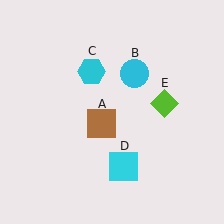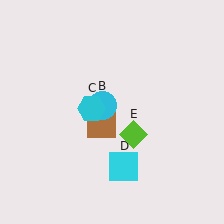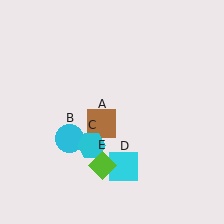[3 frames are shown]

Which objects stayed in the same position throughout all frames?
Brown square (object A) and cyan square (object D) remained stationary.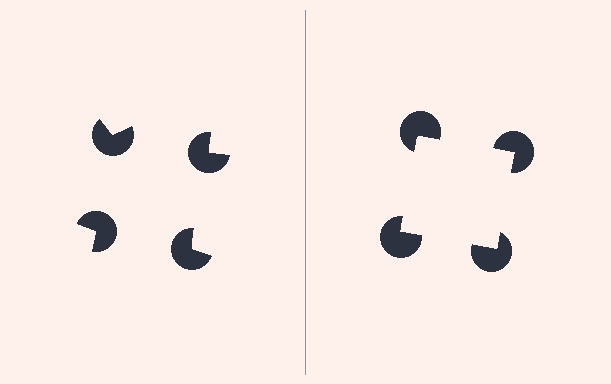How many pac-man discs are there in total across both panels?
8 — 4 on each side.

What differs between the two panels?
The pac-man discs are positioned identically on both sides; only the wedge orientations differ. On the right they align to a square; on the left they are misaligned.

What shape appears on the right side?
An illusory square.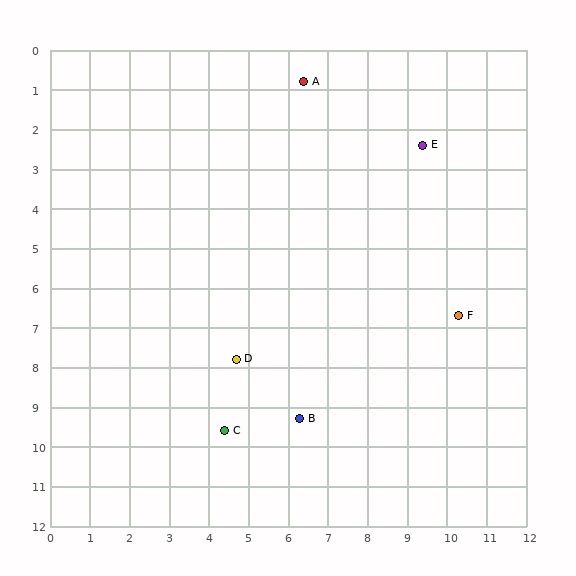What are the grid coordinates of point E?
Point E is at approximately (9.4, 2.4).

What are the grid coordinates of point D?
Point D is at approximately (4.7, 7.8).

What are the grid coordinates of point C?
Point C is at approximately (4.4, 9.6).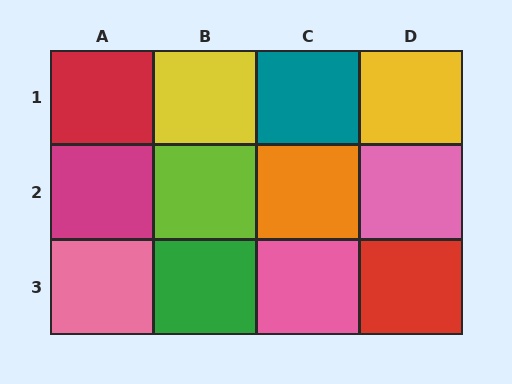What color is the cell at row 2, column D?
Pink.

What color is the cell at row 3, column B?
Green.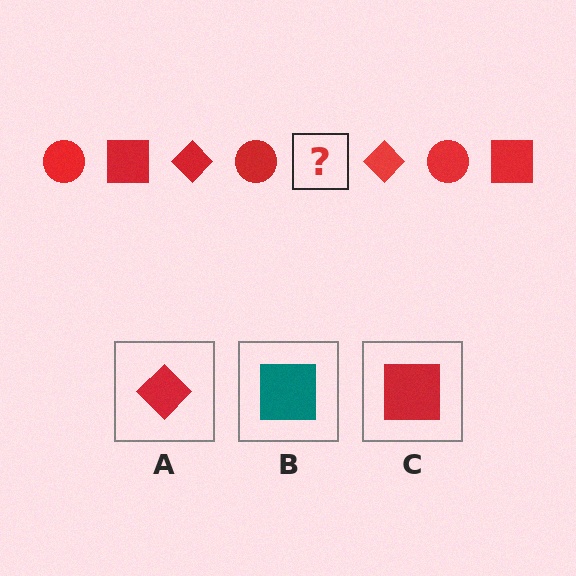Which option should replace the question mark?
Option C.